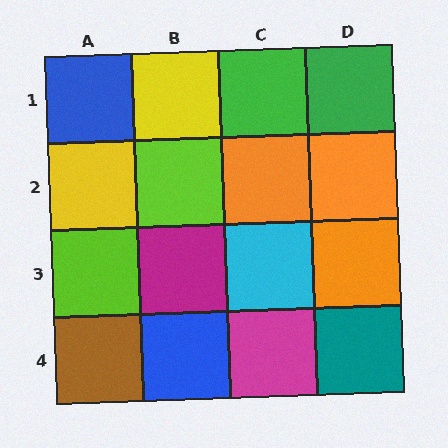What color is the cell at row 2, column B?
Lime.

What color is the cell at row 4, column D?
Teal.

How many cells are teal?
1 cell is teal.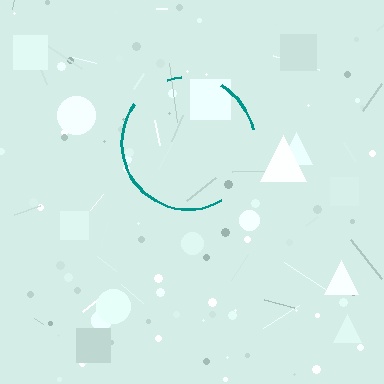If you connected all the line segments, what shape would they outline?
They would outline a circle.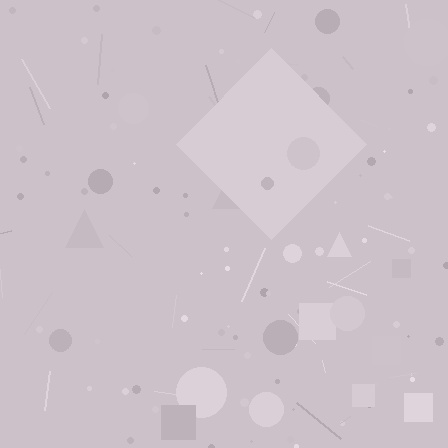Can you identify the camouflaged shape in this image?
The camouflaged shape is a diamond.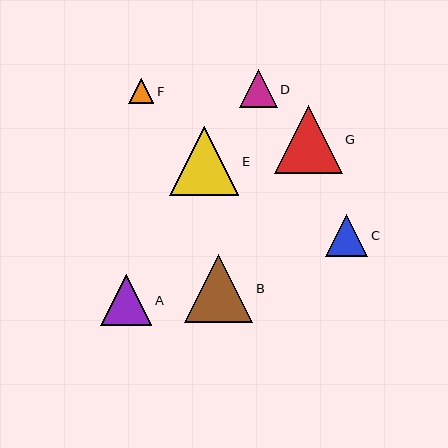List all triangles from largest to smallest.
From largest to smallest: E, B, G, A, C, D, F.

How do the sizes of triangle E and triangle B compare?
Triangle E and triangle B are approximately the same size.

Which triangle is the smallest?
Triangle F is the smallest with a size of approximately 25 pixels.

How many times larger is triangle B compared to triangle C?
Triangle B is approximately 1.6 times the size of triangle C.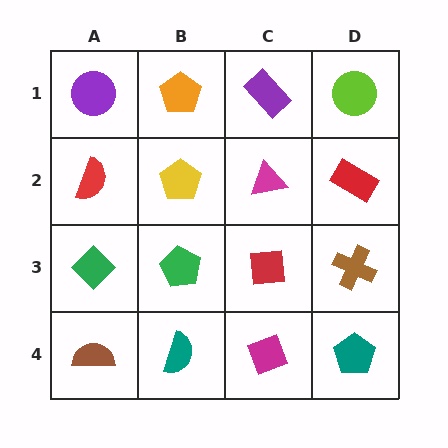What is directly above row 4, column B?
A green pentagon.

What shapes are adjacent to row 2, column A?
A purple circle (row 1, column A), a green diamond (row 3, column A), a yellow pentagon (row 2, column B).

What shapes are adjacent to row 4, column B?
A green pentagon (row 3, column B), a brown semicircle (row 4, column A), a magenta diamond (row 4, column C).